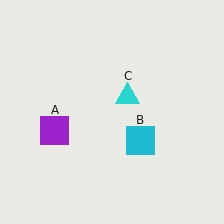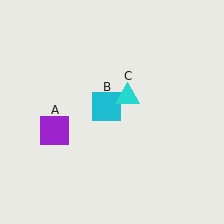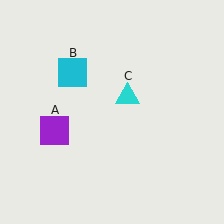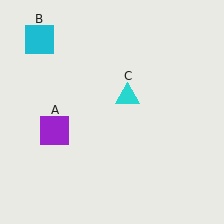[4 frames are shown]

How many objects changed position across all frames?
1 object changed position: cyan square (object B).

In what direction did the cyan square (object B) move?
The cyan square (object B) moved up and to the left.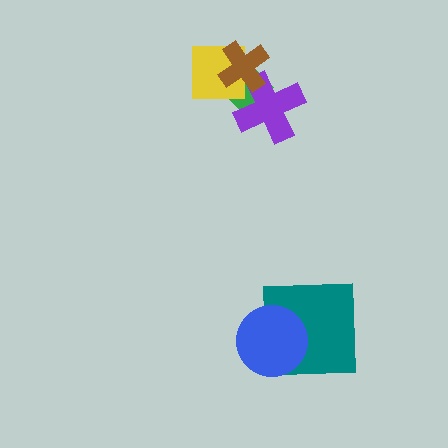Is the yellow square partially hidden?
Yes, it is partially covered by another shape.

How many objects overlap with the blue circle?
1 object overlaps with the blue circle.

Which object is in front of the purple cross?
The brown cross is in front of the purple cross.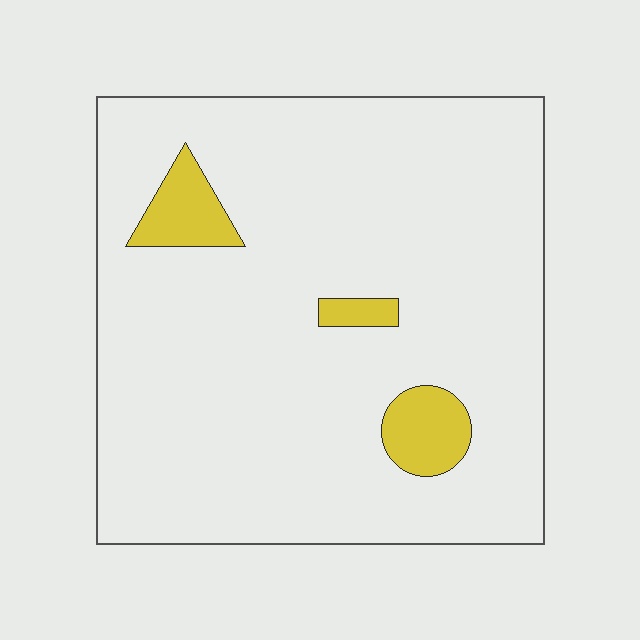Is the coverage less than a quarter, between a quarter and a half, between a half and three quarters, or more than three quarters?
Less than a quarter.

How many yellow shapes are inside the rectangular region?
3.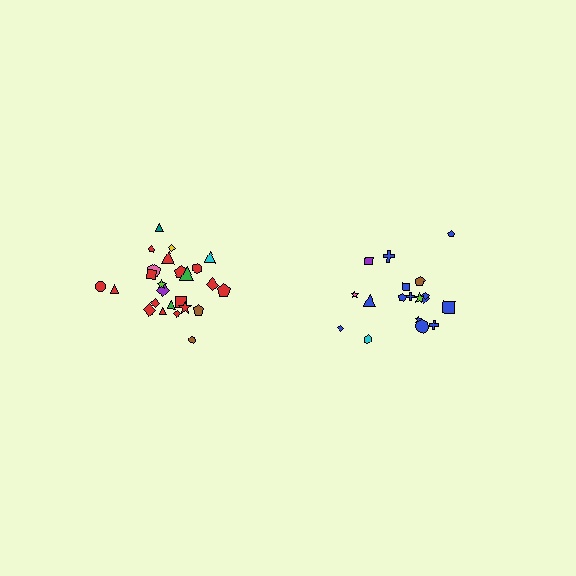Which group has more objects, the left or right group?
The left group.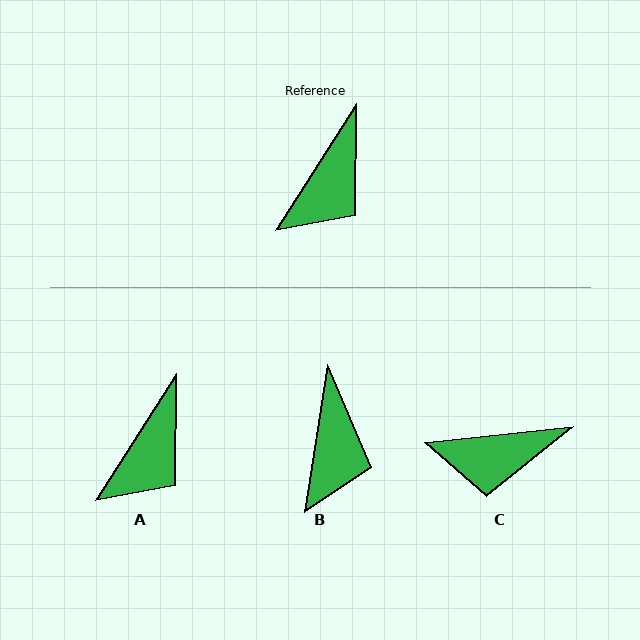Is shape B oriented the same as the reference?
No, it is off by about 24 degrees.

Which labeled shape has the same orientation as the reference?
A.